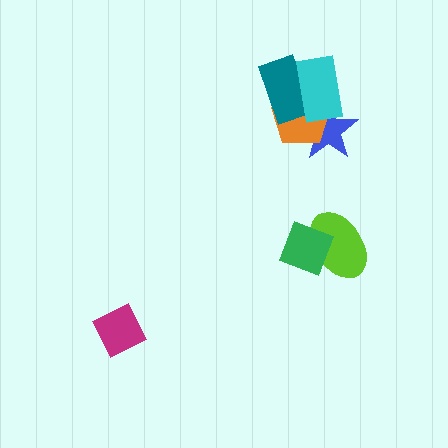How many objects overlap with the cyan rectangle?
3 objects overlap with the cyan rectangle.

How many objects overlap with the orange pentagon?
3 objects overlap with the orange pentagon.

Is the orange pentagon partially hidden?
Yes, it is partially covered by another shape.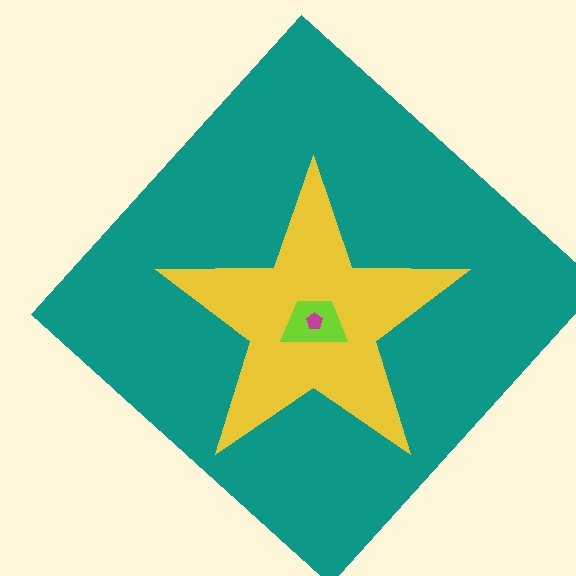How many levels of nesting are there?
4.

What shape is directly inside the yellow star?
The lime trapezoid.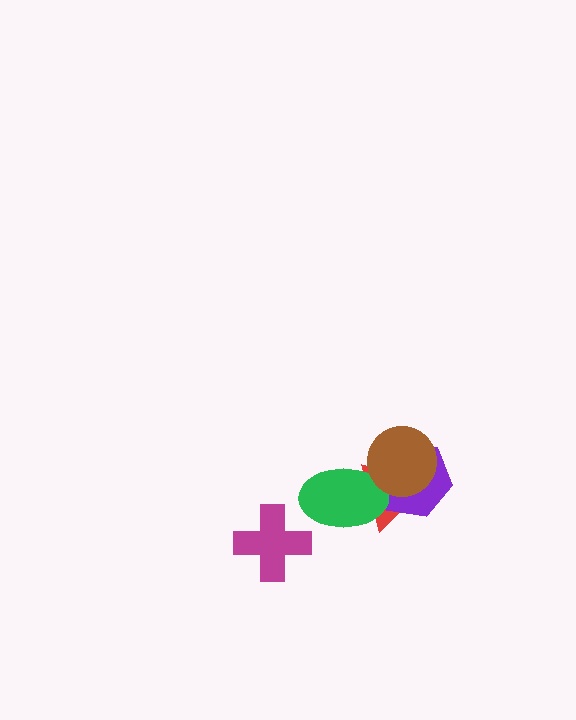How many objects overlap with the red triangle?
3 objects overlap with the red triangle.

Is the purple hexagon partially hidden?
Yes, it is partially covered by another shape.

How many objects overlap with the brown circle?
3 objects overlap with the brown circle.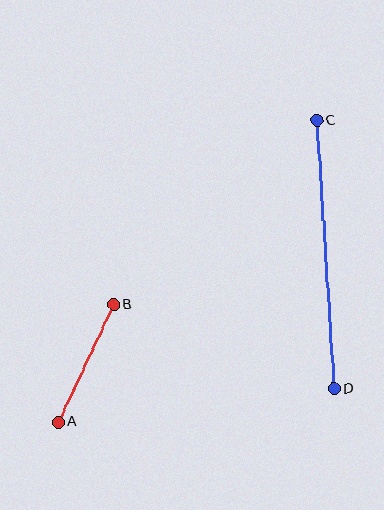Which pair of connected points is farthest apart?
Points C and D are farthest apart.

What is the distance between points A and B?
The distance is approximately 130 pixels.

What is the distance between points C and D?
The distance is approximately 269 pixels.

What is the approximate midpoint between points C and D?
The midpoint is at approximately (325, 255) pixels.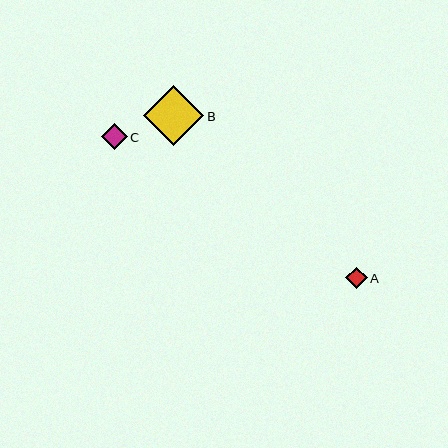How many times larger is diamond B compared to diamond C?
Diamond B is approximately 2.3 times the size of diamond C.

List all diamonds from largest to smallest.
From largest to smallest: B, C, A.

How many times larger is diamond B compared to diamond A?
Diamond B is approximately 2.8 times the size of diamond A.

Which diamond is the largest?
Diamond B is the largest with a size of approximately 60 pixels.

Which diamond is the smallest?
Diamond A is the smallest with a size of approximately 22 pixels.